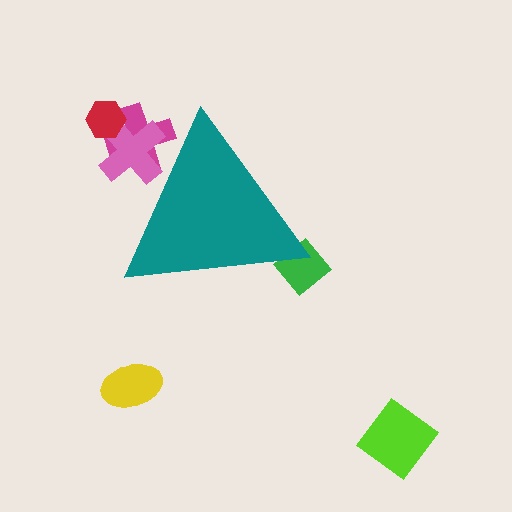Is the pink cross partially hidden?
Yes, the pink cross is partially hidden behind the teal triangle.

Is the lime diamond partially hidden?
No, the lime diamond is fully visible.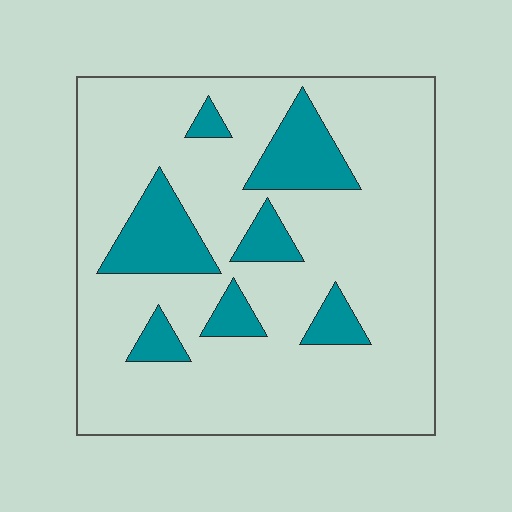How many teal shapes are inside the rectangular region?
7.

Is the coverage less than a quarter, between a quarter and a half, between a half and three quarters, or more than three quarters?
Less than a quarter.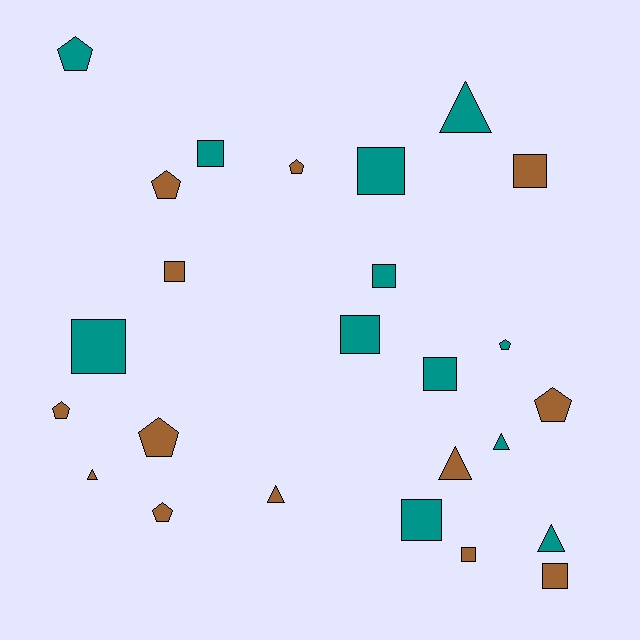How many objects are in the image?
There are 25 objects.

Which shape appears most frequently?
Square, with 11 objects.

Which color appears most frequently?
Brown, with 13 objects.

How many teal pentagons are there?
There are 2 teal pentagons.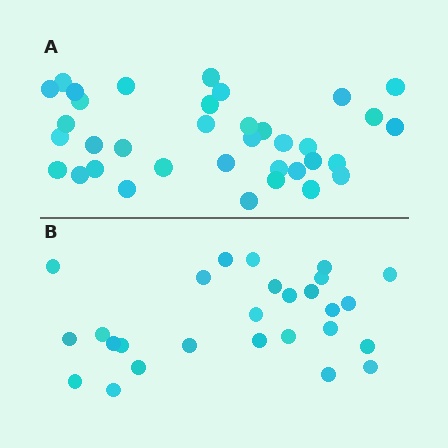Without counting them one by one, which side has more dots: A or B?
Region A (the top region) has more dots.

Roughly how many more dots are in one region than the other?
Region A has roughly 8 or so more dots than region B.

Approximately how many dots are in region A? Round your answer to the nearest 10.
About 40 dots. (The exact count is 36, which rounds to 40.)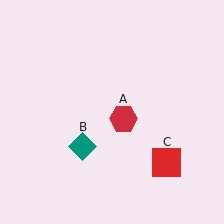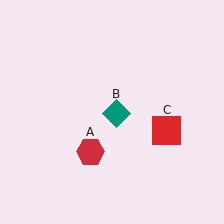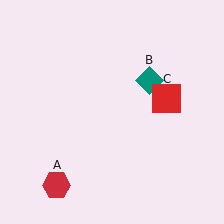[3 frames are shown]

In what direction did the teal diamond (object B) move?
The teal diamond (object B) moved up and to the right.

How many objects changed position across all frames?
3 objects changed position: red hexagon (object A), teal diamond (object B), red square (object C).